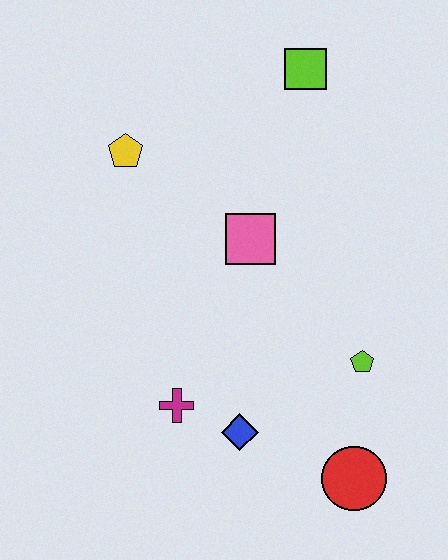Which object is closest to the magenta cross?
The blue diamond is closest to the magenta cross.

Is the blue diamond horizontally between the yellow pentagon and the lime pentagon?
Yes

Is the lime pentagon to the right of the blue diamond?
Yes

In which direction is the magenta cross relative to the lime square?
The magenta cross is below the lime square.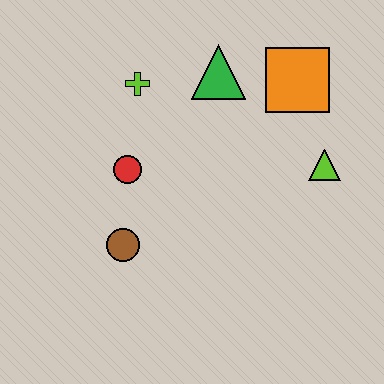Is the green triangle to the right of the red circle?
Yes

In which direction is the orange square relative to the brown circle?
The orange square is to the right of the brown circle.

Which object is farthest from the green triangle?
The brown circle is farthest from the green triangle.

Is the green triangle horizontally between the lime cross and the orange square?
Yes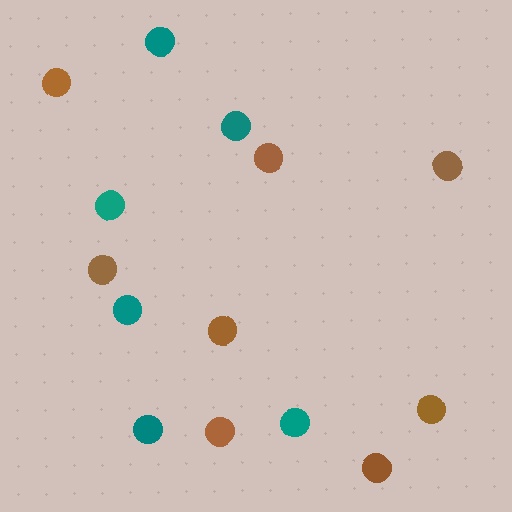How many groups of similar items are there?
There are 2 groups: one group of teal circles (6) and one group of brown circles (8).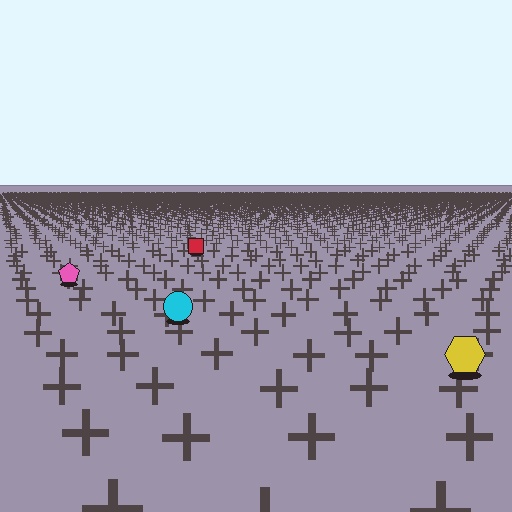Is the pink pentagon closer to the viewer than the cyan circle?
No. The cyan circle is closer — you can tell from the texture gradient: the ground texture is coarser near it.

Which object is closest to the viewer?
The yellow hexagon is closest. The texture marks near it are larger and more spread out.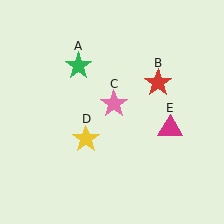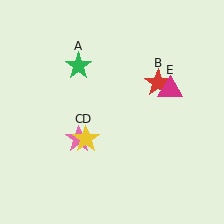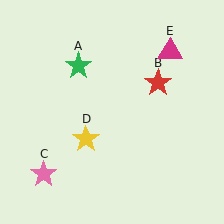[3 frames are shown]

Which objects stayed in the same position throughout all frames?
Green star (object A) and red star (object B) and yellow star (object D) remained stationary.